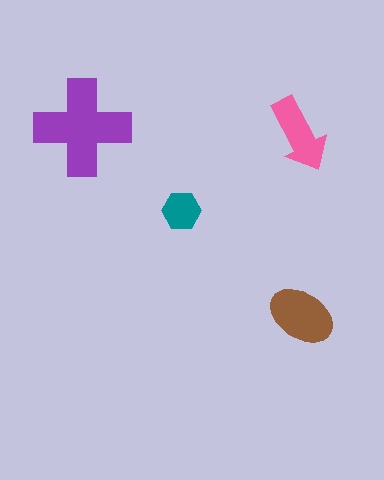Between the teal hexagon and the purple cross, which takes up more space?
The purple cross.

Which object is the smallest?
The teal hexagon.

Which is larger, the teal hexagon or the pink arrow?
The pink arrow.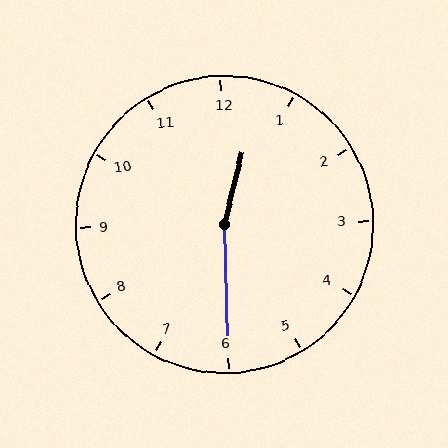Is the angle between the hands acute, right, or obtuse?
It is obtuse.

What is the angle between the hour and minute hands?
Approximately 165 degrees.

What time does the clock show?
12:30.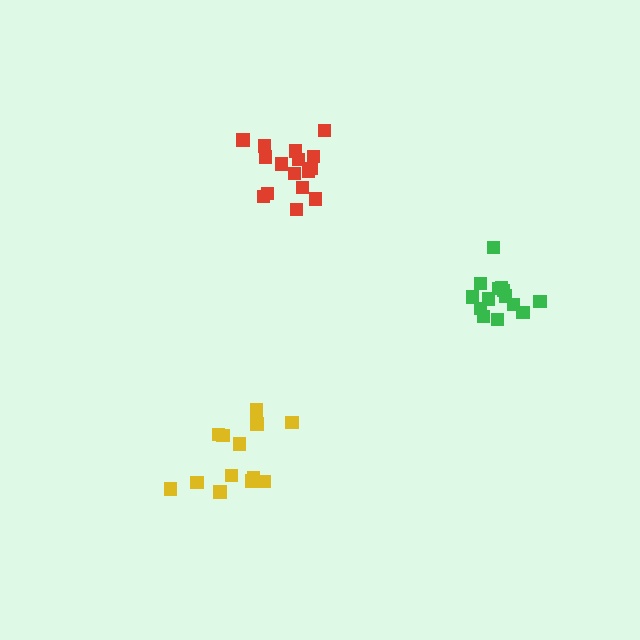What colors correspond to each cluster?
The clusters are colored: red, yellow, green.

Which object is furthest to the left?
The yellow cluster is leftmost.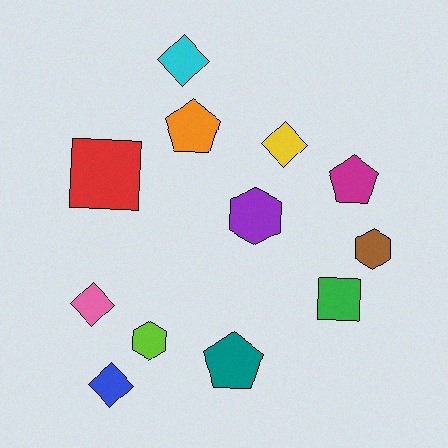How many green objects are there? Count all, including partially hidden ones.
There is 1 green object.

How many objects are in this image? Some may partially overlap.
There are 12 objects.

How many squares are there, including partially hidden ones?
There are 2 squares.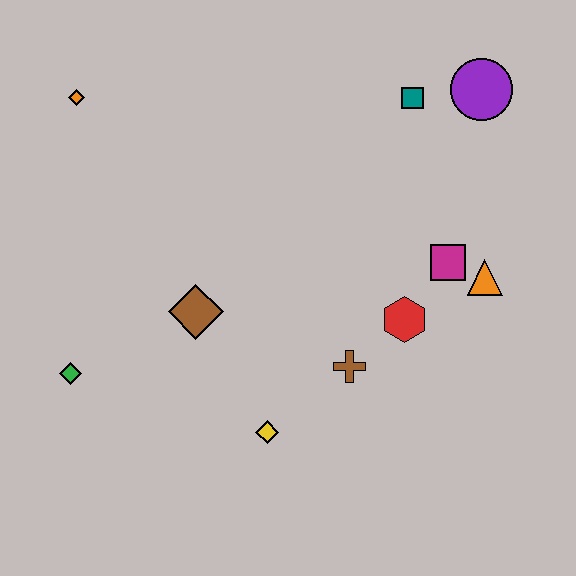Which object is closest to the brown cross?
The red hexagon is closest to the brown cross.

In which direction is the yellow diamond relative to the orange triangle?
The yellow diamond is to the left of the orange triangle.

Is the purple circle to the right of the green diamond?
Yes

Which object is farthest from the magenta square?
The orange diamond is farthest from the magenta square.